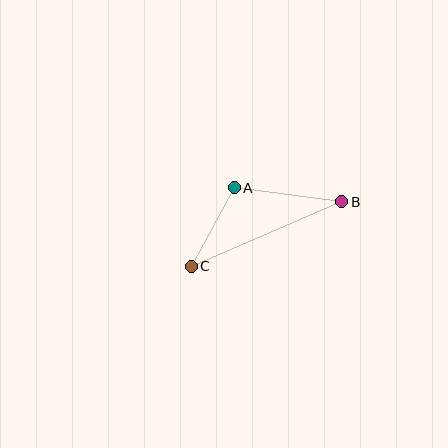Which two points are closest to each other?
Points A and C are closest to each other.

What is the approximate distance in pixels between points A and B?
The distance between A and B is approximately 108 pixels.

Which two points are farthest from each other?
Points B and C are farthest from each other.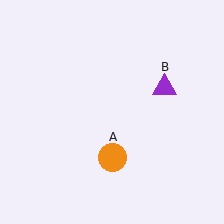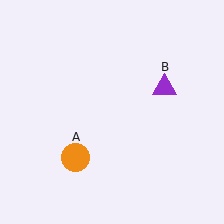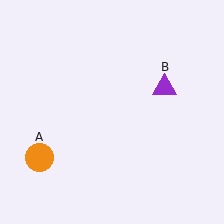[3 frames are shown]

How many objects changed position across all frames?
1 object changed position: orange circle (object A).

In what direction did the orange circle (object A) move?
The orange circle (object A) moved left.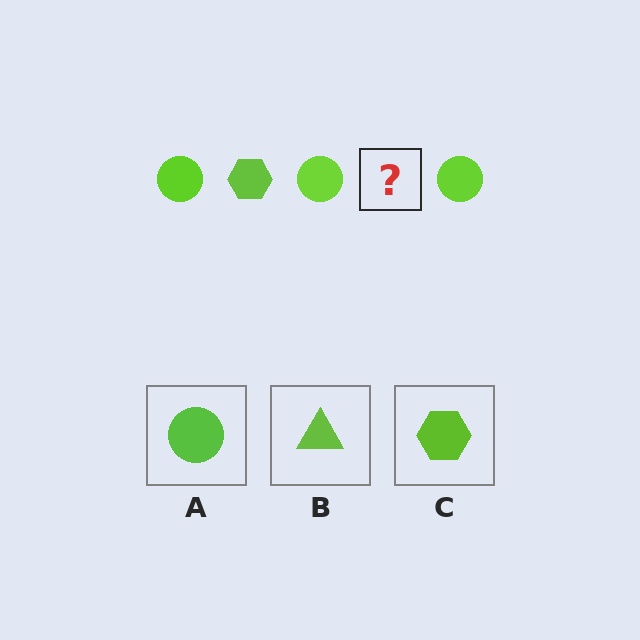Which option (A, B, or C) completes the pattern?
C.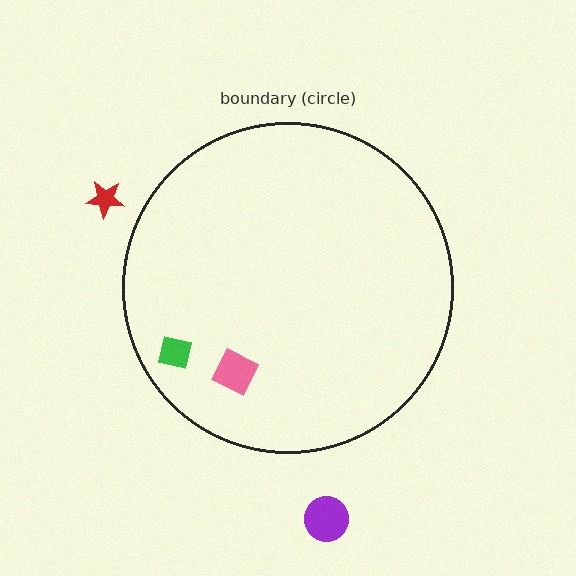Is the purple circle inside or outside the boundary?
Outside.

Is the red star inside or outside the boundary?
Outside.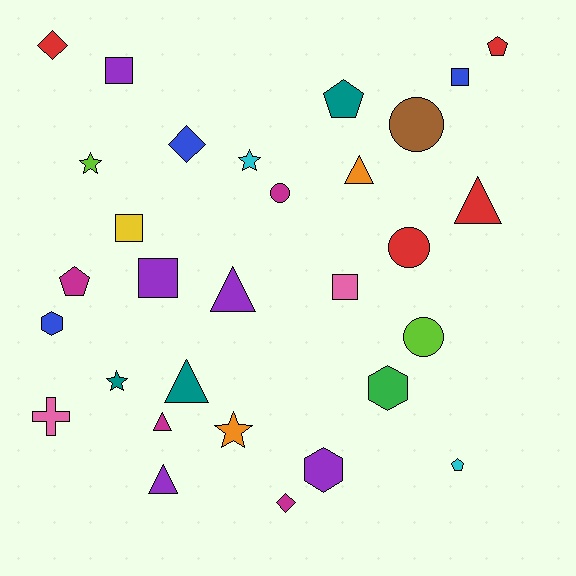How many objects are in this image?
There are 30 objects.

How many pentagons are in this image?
There are 4 pentagons.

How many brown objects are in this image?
There is 1 brown object.